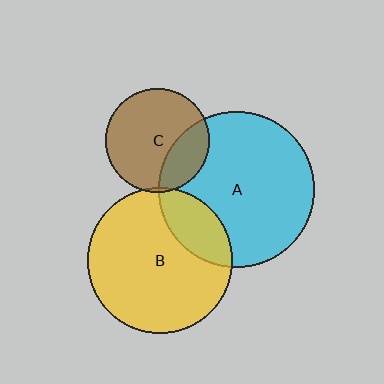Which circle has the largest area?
Circle A (cyan).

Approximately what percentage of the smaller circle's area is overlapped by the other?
Approximately 5%.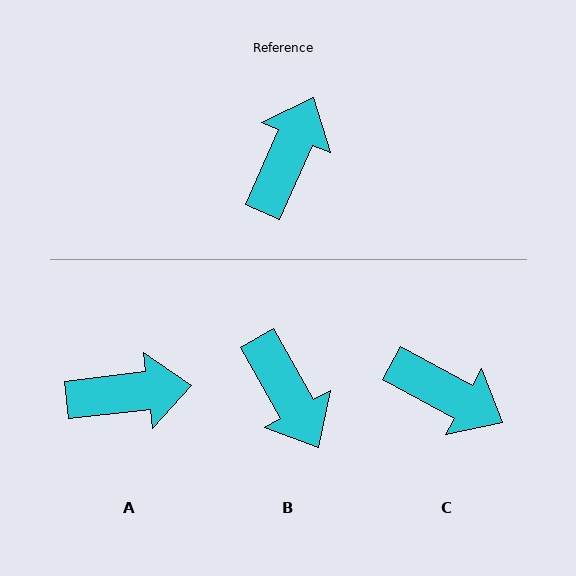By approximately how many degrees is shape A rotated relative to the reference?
Approximately 59 degrees clockwise.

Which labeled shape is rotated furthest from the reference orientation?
B, about 127 degrees away.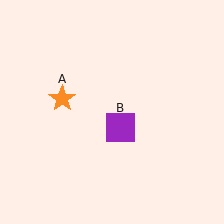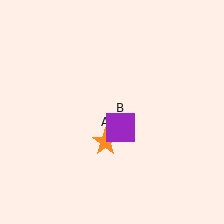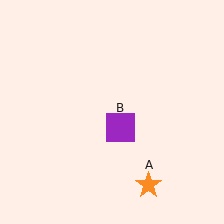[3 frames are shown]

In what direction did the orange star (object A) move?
The orange star (object A) moved down and to the right.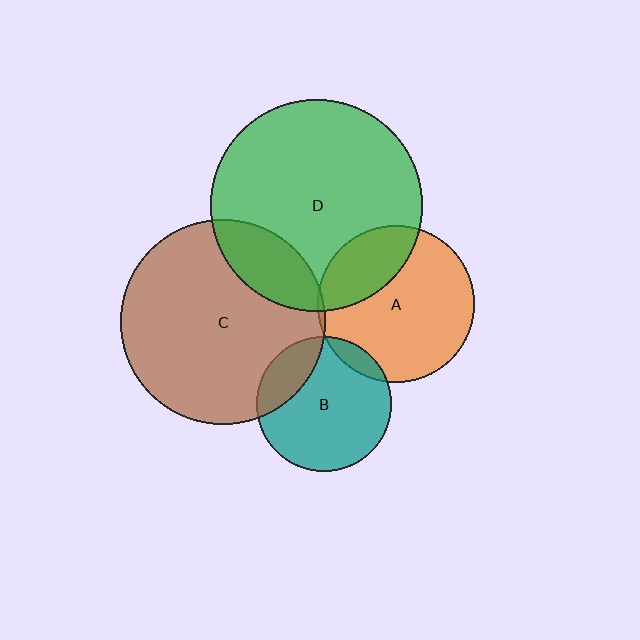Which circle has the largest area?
Circle D (green).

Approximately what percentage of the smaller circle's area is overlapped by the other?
Approximately 5%.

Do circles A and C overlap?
Yes.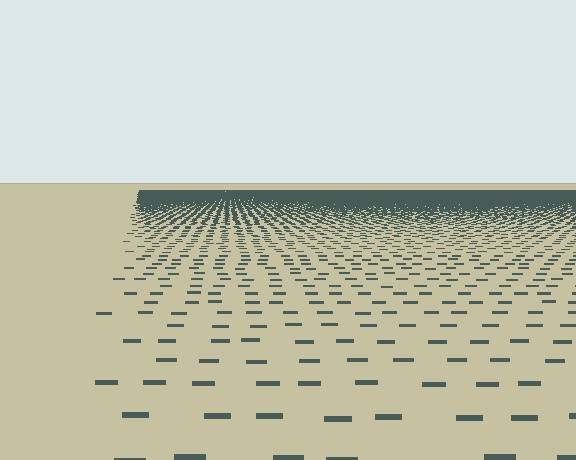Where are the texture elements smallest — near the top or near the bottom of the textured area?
Near the top.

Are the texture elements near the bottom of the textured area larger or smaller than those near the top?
Larger. Near the bottom, elements are closer to the viewer and appear at a bigger on-screen size.